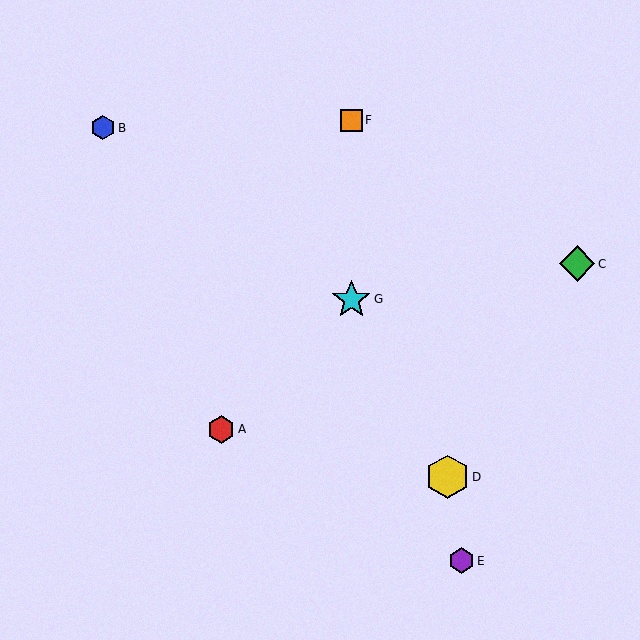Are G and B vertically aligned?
No, G is at x≈351 and B is at x≈103.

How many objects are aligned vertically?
2 objects (F, G) are aligned vertically.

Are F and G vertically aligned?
Yes, both are at x≈351.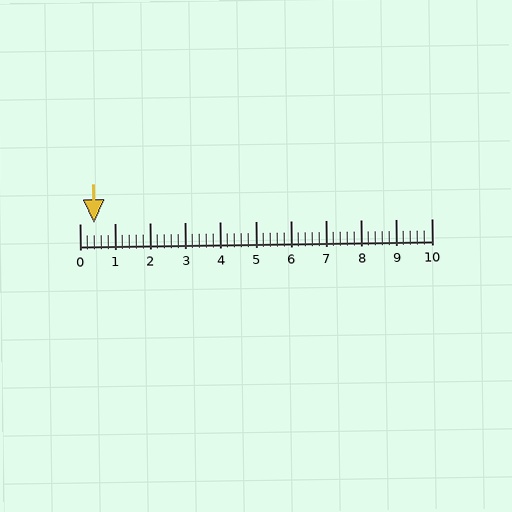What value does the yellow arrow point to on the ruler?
The yellow arrow points to approximately 0.4.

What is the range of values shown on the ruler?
The ruler shows values from 0 to 10.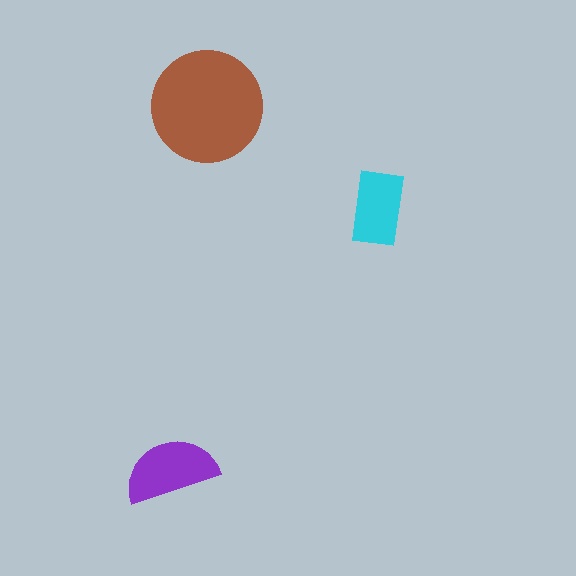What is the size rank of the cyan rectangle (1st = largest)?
3rd.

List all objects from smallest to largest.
The cyan rectangle, the purple semicircle, the brown circle.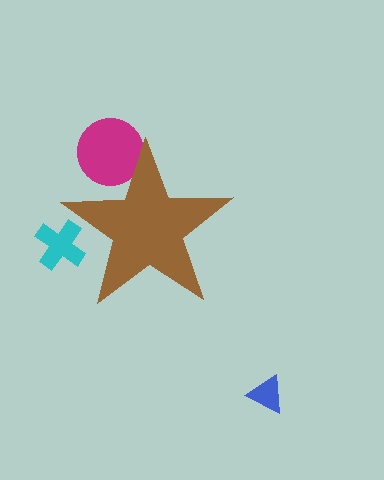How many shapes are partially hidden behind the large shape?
2 shapes are partially hidden.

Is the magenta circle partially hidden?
Yes, the magenta circle is partially hidden behind the brown star.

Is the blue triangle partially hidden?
No, the blue triangle is fully visible.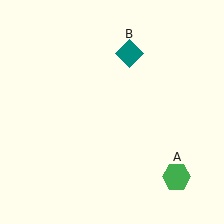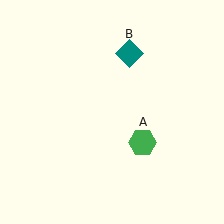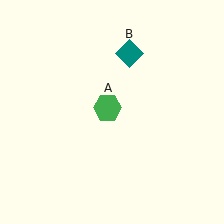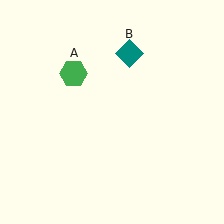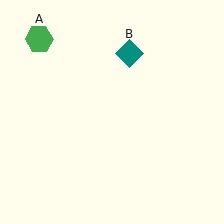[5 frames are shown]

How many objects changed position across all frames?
1 object changed position: green hexagon (object A).